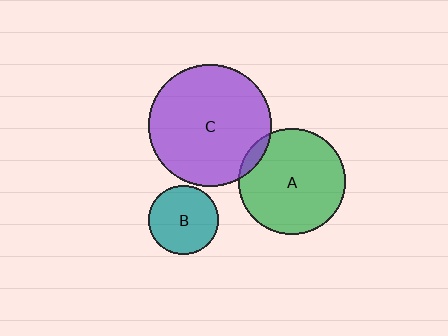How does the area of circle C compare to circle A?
Approximately 1.3 times.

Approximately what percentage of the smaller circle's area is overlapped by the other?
Approximately 5%.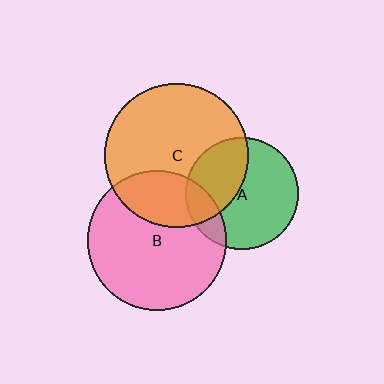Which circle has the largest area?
Circle C (orange).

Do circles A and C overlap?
Yes.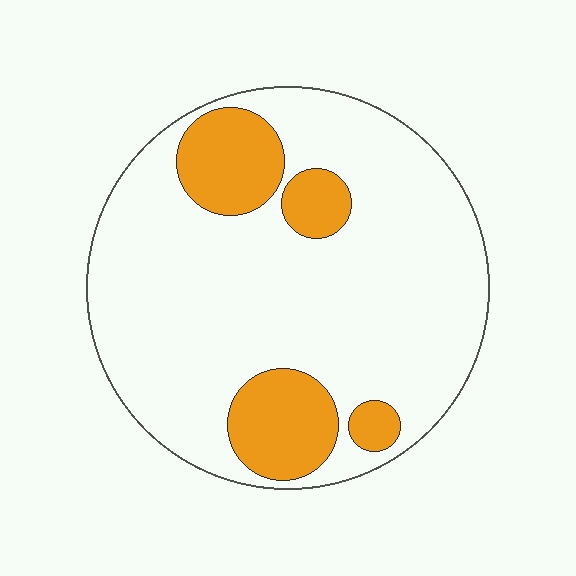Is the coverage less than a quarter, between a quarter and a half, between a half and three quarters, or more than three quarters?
Less than a quarter.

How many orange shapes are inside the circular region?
4.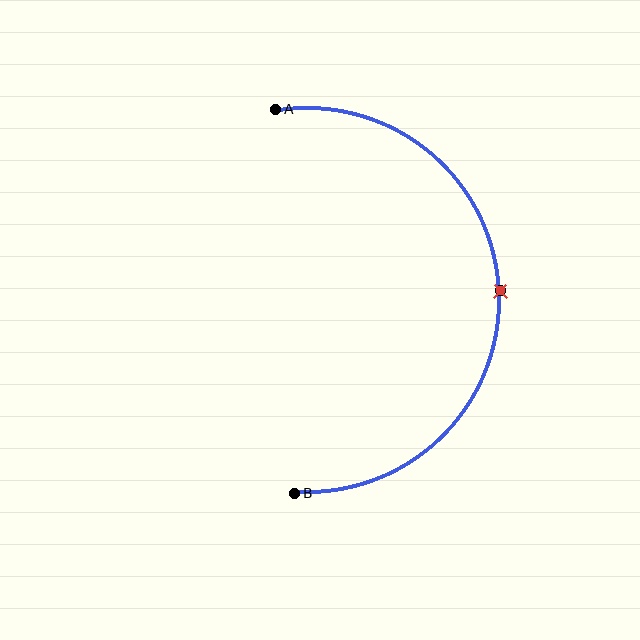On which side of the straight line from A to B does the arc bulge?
The arc bulges to the right of the straight line connecting A and B.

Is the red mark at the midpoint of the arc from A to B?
Yes. The red mark lies on the arc at equal arc-length from both A and B — it is the arc midpoint.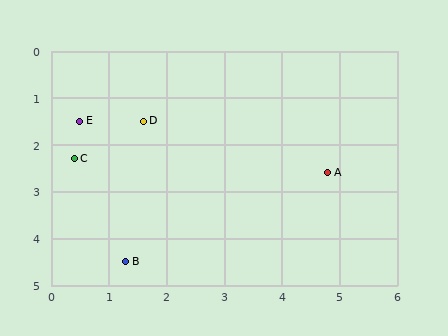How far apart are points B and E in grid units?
Points B and E are about 3.1 grid units apart.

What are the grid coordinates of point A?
Point A is at approximately (4.8, 2.6).